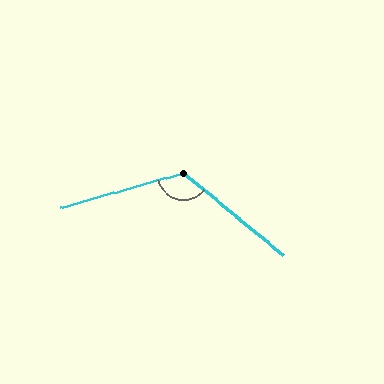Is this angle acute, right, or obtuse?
It is obtuse.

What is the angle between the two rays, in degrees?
Approximately 125 degrees.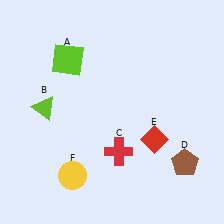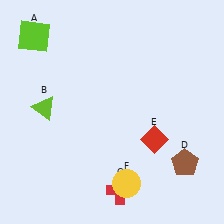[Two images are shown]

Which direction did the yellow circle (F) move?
The yellow circle (F) moved right.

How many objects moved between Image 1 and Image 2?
3 objects moved between the two images.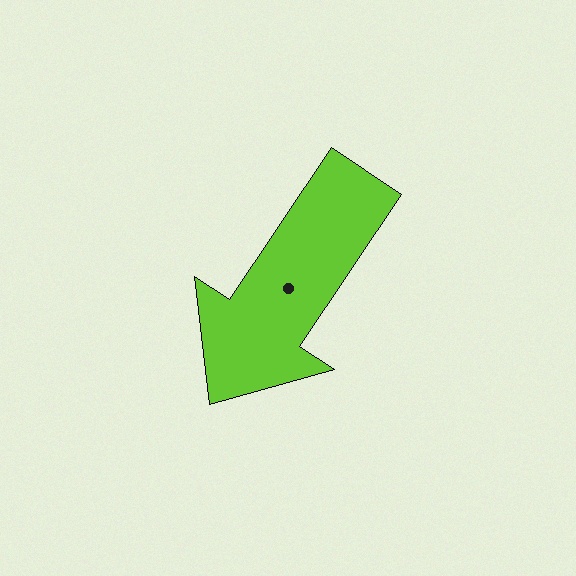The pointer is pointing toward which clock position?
Roughly 7 o'clock.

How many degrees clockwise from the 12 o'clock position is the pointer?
Approximately 214 degrees.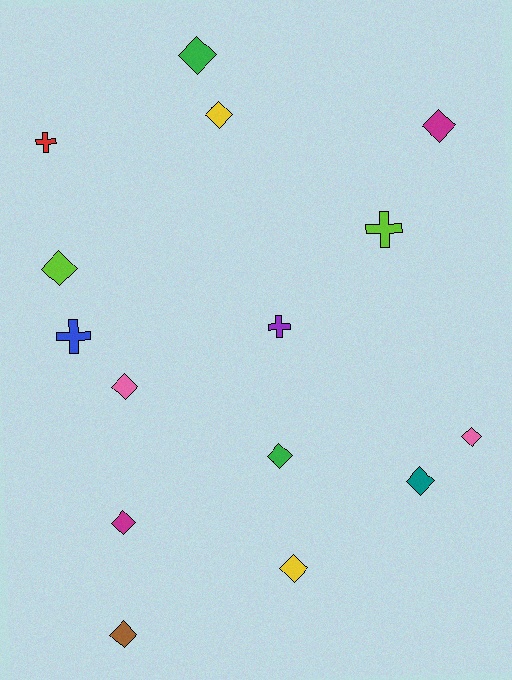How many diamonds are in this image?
There are 11 diamonds.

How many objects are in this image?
There are 15 objects.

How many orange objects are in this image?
There are no orange objects.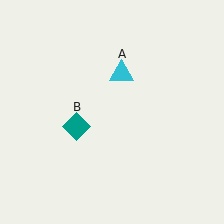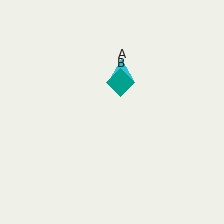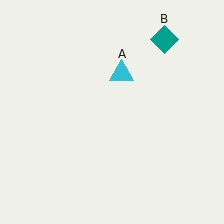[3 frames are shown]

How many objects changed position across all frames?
1 object changed position: teal diamond (object B).